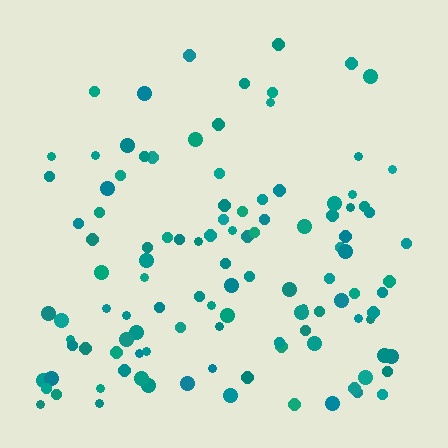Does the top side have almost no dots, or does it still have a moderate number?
Still a moderate number, just noticeably fewer than the bottom.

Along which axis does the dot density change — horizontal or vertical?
Vertical.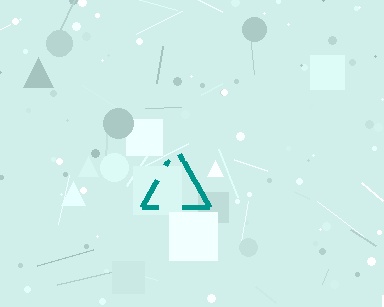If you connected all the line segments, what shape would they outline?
They would outline a triangle.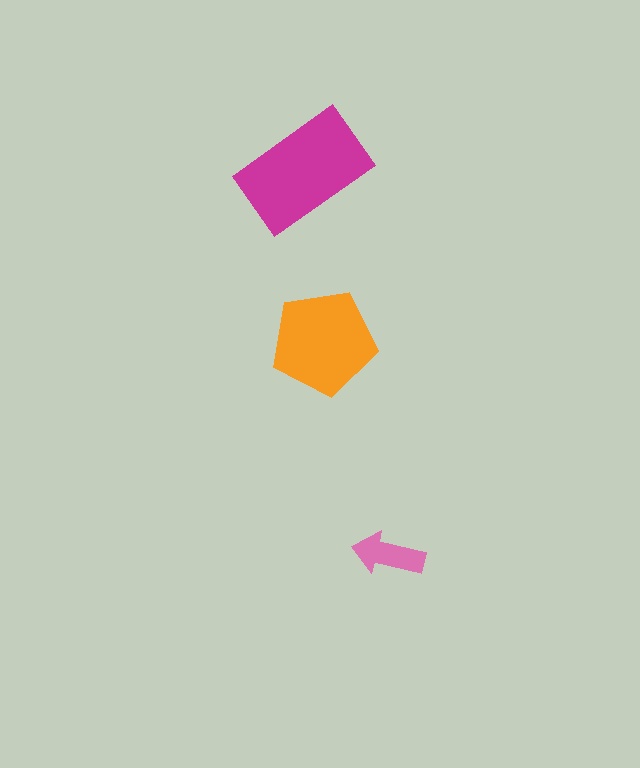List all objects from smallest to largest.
The pink arrow, the orange pentagon, the magenta rectangle.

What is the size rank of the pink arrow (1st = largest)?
3rd.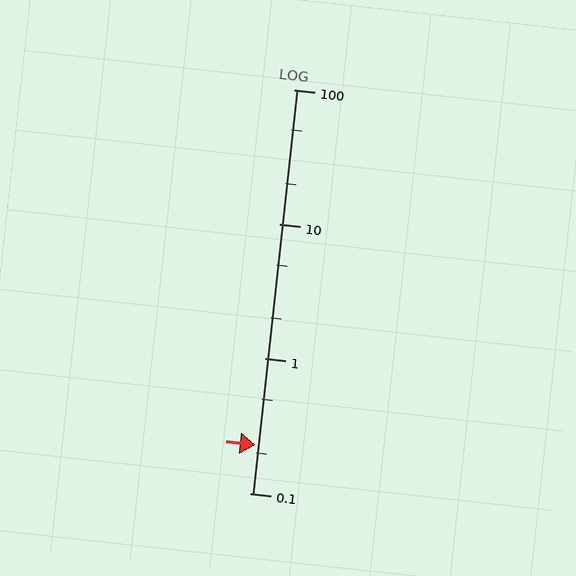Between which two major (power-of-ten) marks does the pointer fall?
The pointer is between 0.1 and 1.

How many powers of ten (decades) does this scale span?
The scale spans 3 decades, from 0.1 to 100.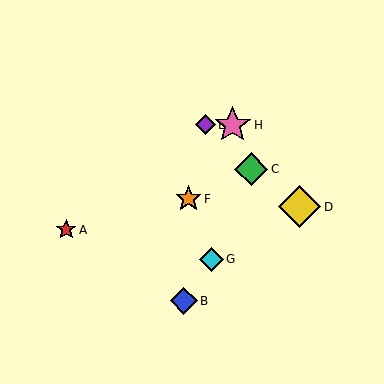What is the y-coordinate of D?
Object D is at y≈207.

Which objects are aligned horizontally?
Objects E, H are aligned horizontally.